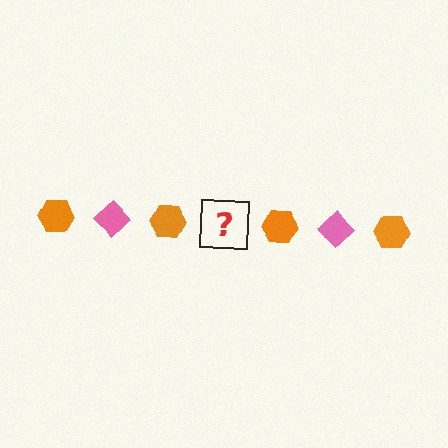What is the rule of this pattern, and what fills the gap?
The rule is that the pattern alternates between orange hexagon and pink diamond. The gap should be filled with a pink diamond.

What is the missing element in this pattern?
The missing element is a pink diamond.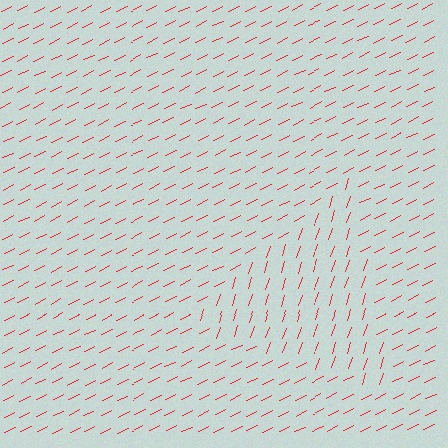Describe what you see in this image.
The image is filled with small red line segments. A triangle region in the image has lines oriented differently from the surrounding lines, creating a visible texture boundary.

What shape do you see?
I see a triangle.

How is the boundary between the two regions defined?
The boundary is defined purely by a change in line orientation (approximately 45 degrees difference). All lines are the same color and thickness.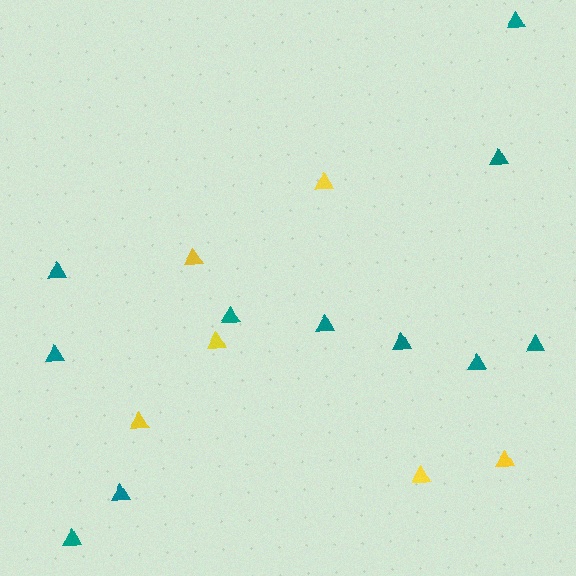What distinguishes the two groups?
There are 2 groups: one group of teal triangles (11) and one group of yellow triangles (6).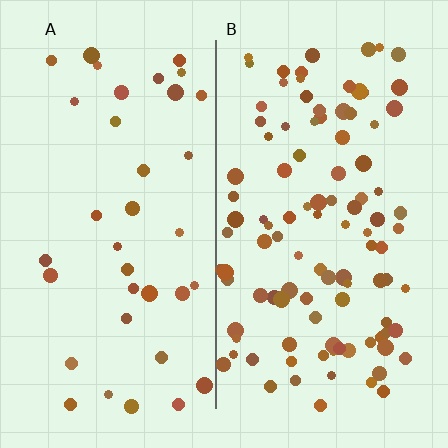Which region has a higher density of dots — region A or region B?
B (the right).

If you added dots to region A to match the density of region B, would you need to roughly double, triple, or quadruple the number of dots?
Approximately triple.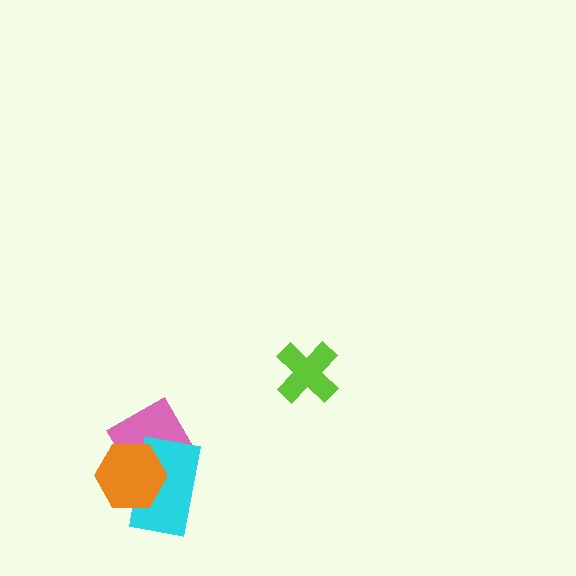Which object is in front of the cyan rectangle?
The orange hexagon is in front of the cyan rectangle.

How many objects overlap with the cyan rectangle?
2 objects overlap with the cyan rectangle.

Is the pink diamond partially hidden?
Yes, it is partially covered by another shape.